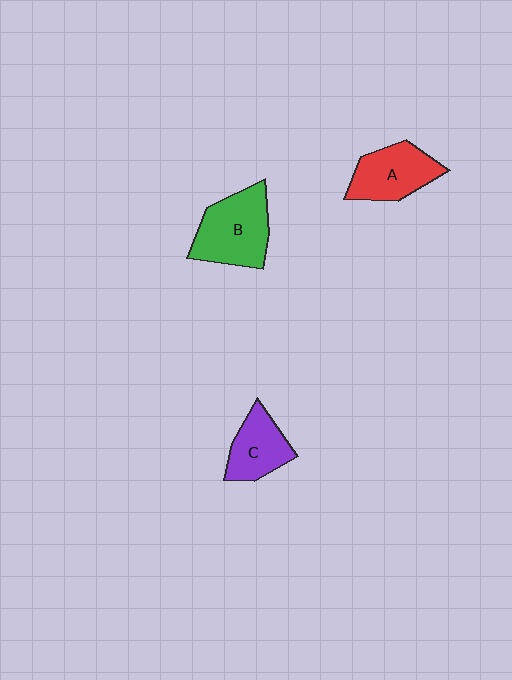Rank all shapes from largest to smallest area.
From largest to smallest: B (green), A (red), C (purple).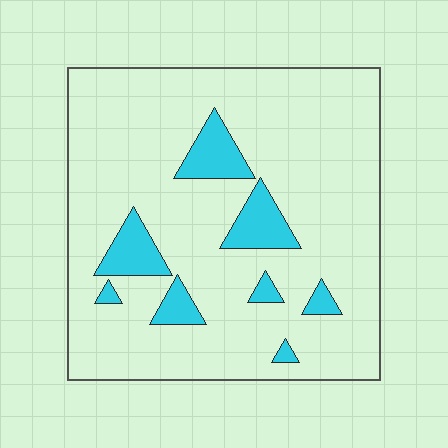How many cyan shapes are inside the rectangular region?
8.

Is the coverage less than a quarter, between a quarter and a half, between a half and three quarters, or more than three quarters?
Less than a quarter.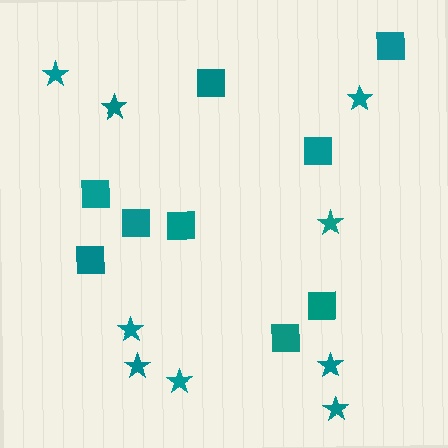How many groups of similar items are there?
There are 2 groups: one group of squares (9) and one group of stars (9).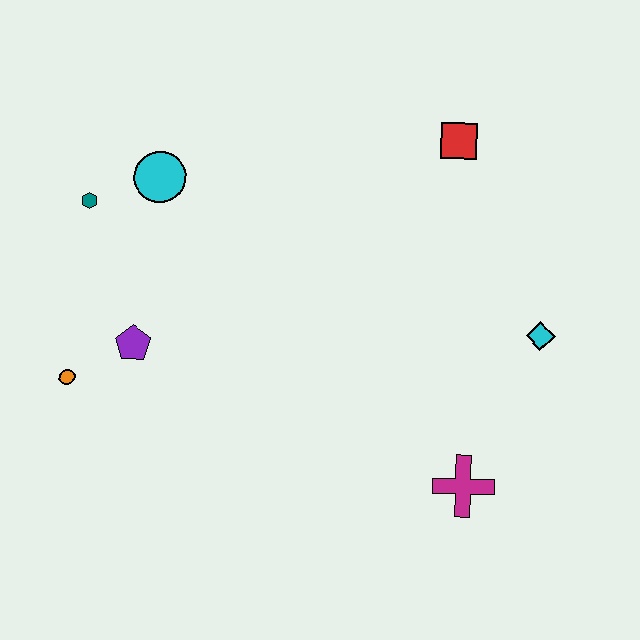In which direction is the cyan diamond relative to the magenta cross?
The cyan diamond is above the magenta cross.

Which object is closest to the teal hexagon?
The cyan circle is closest to the teal hexagon.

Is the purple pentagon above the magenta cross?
Yes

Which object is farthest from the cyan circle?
The magenta cross is farthest from the cyan circle.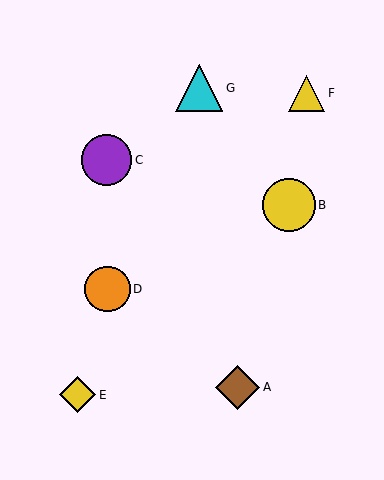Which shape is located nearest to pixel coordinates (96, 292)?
The orange circle (labeled D) at (107, 289) is nearest to that location.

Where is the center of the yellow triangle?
The center of the yellow triangle is at (307, 93).